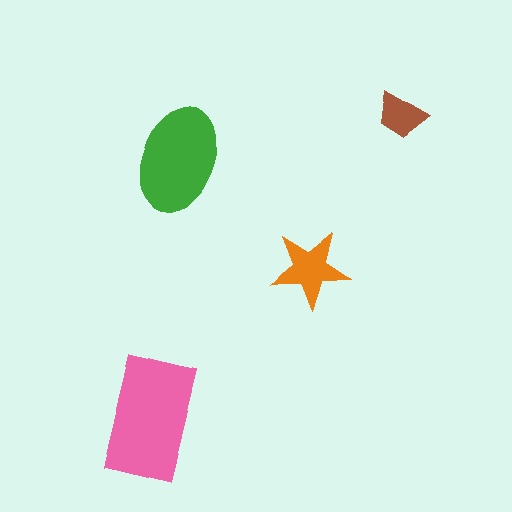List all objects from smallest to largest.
The brown trapezoid, the orange star, the green ellipse, the pink rectangle.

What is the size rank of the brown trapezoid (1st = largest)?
4th.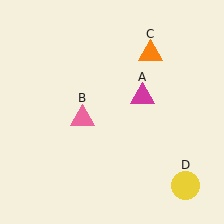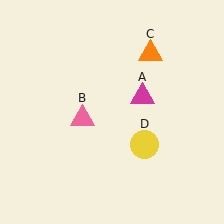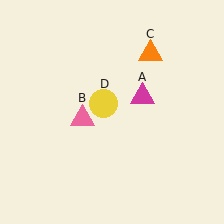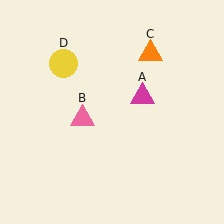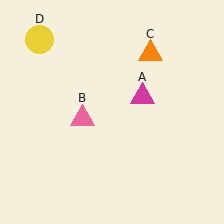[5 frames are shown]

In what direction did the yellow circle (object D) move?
The yellow circle (object D) moved up and to the left.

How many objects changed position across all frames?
1 object changed position: yellow circle (object D).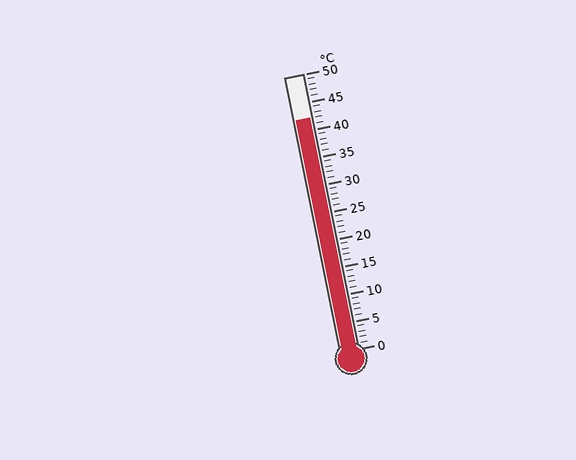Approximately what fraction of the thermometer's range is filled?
The thermometer is filled to approximately 85% of its range.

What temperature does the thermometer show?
The thermometer shows approximately 42°C.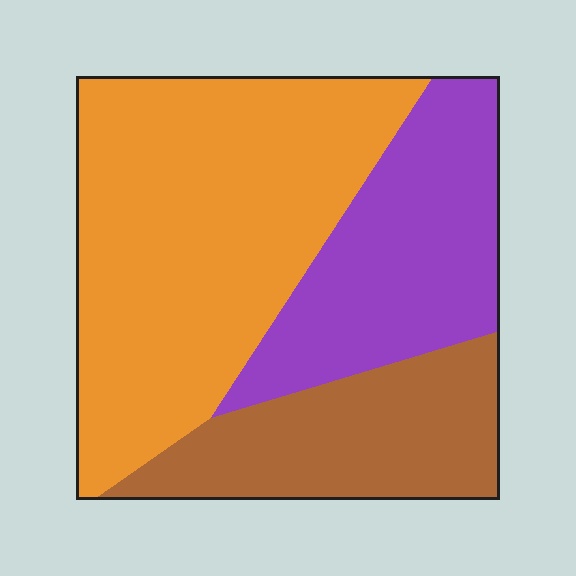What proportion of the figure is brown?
Brown takes up about one quarter (1/4) of the figure.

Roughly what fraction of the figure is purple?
Purple covers about 25% of the figure.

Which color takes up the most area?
Orange, at roughly 50%.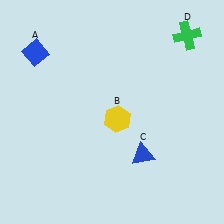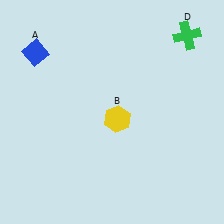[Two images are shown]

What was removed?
The blue triangle (C) was removed in Image 2.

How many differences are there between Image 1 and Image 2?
There is 1 difference between the two images.